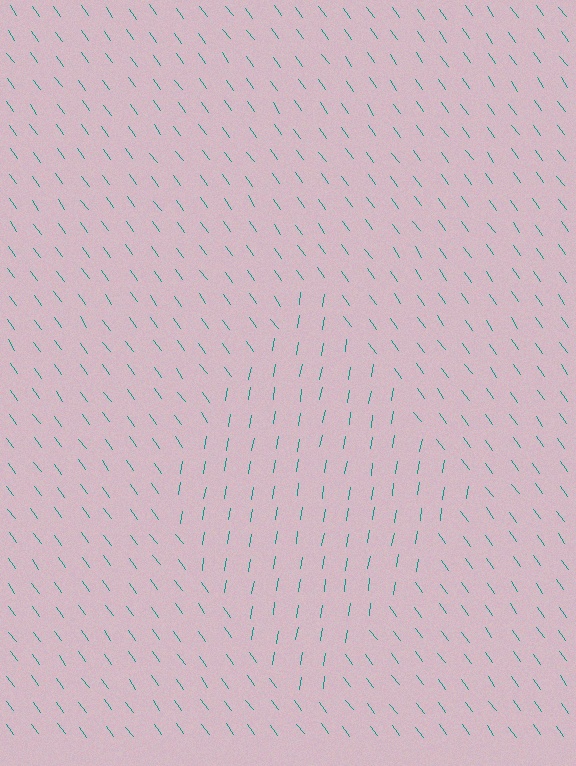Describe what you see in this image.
The image is filled with small teal line segments. A diamond region in the image has lines oriented differently from the surrounding lines, creating a visible texture boundary.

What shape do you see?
I see a diamond.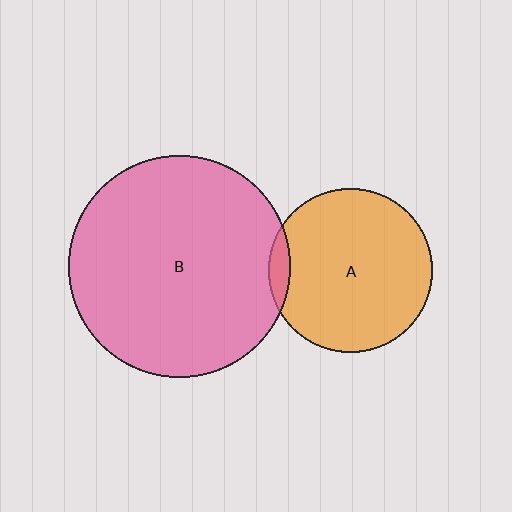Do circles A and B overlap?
Yes.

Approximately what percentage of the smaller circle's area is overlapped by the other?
Approximately 5%.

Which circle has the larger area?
Circle B (pink).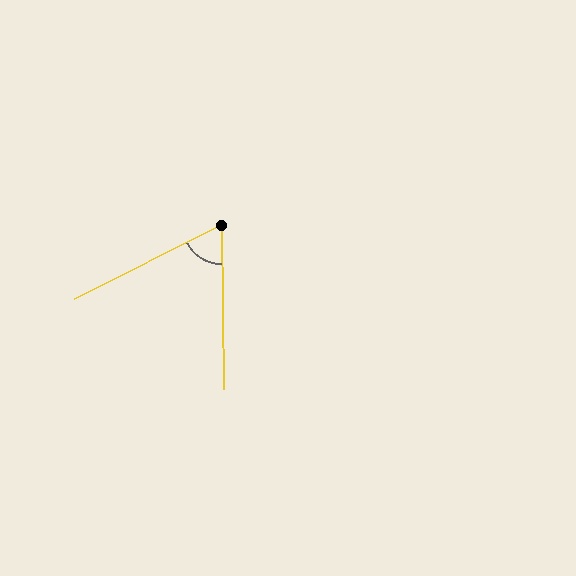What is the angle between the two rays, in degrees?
Approximately 64 degrees.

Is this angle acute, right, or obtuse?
It is acute.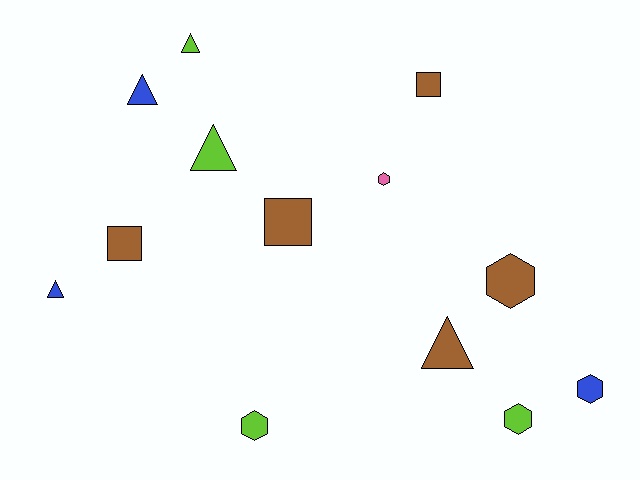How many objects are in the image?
There are 13 objects.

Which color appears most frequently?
Brown, with 5 objects.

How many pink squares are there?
There are no pink squares.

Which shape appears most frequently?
Hexagon, with 5 objects.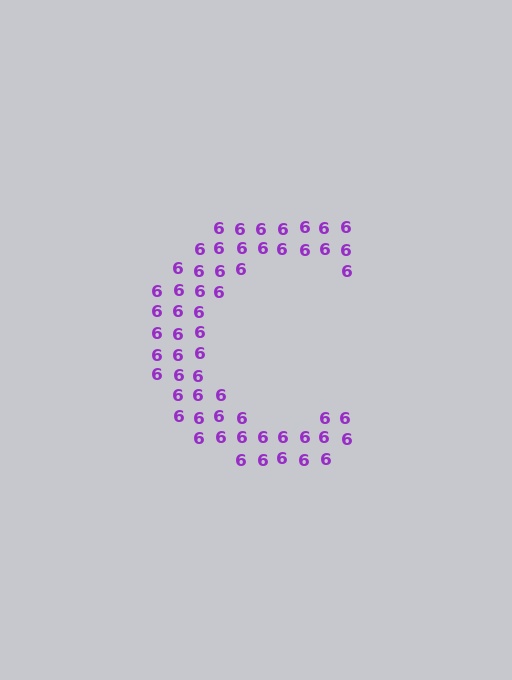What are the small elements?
The small elements are digit 6's.